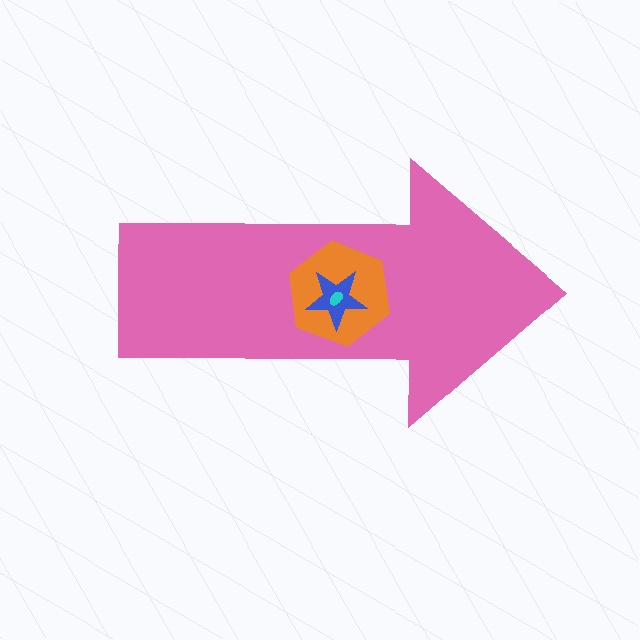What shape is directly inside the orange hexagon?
The blue star.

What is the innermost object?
The cyan ellipse.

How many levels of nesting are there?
4.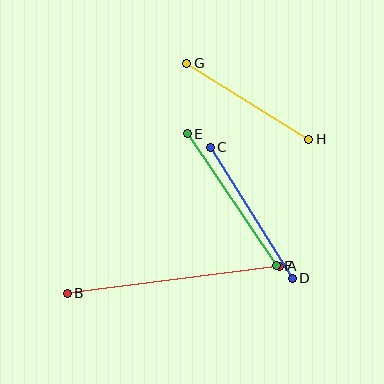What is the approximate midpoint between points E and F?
The midpoint is at approximately (232, 200) pixels.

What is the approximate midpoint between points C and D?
The midpoint is at approximately (251, 213) pixels.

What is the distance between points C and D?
The distance is approximately 154 pixels.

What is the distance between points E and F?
The distance is approximately 160 pixels.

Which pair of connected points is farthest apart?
Points A and B are farthest apart.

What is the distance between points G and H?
The distance is approximately 144 pixels.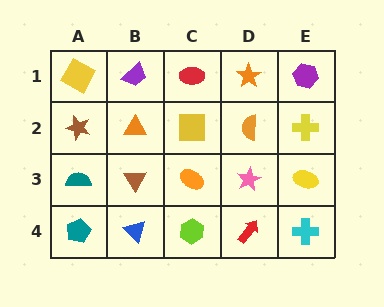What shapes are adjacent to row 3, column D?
An orange semicircle (row 2, column D), a red arrow (row 4, column D), an orange ellipse (row 3, column C), a yellow ellipse (row 3, column E).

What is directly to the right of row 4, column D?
A cyan cross.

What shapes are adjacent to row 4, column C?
An orange ellipse (row 3, column C), a blue triangle (row 4, column B), a red arrow (row 4, column D).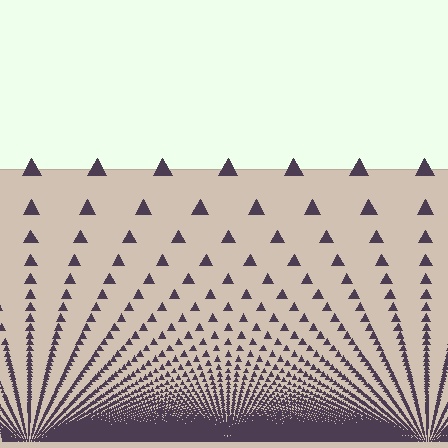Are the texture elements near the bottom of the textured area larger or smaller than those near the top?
Smaller. The gradient is inverted — elements near the bottom are smaller and denser.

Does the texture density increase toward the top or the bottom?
Density increases toward the bottom.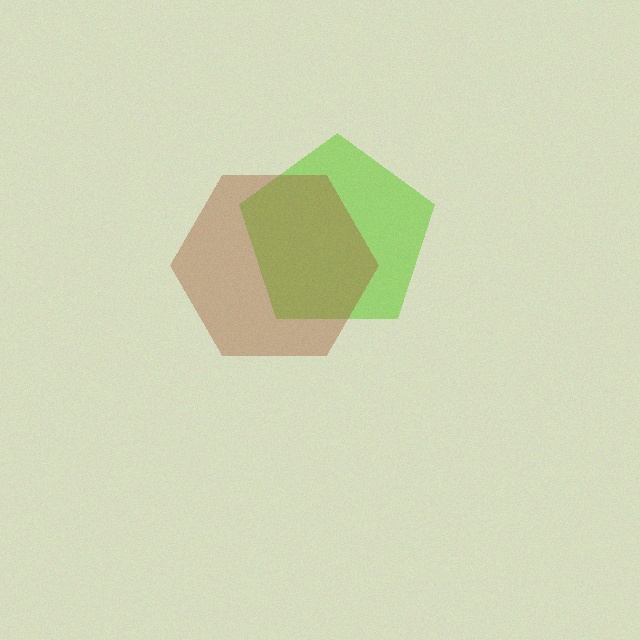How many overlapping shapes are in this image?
There are 2 overlapping shapes in the image.